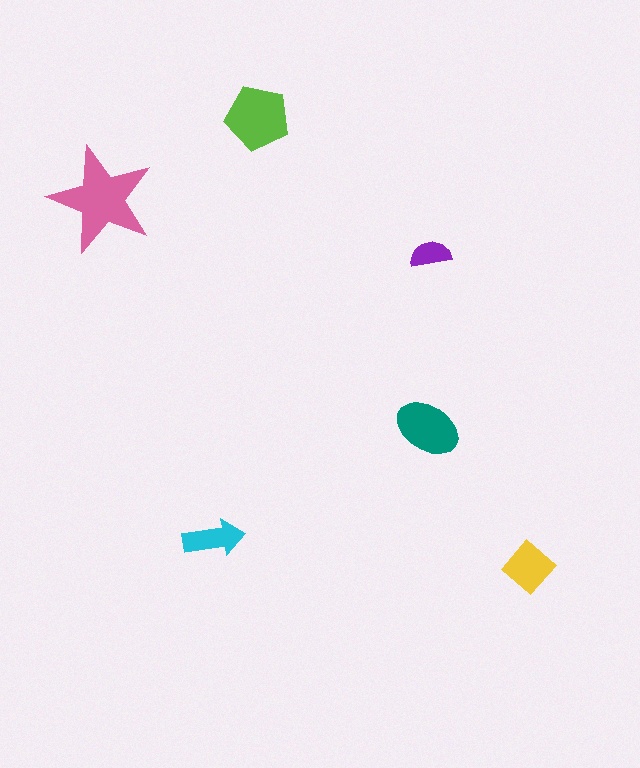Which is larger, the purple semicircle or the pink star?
The pink star.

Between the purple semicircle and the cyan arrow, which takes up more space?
The cyan arrow.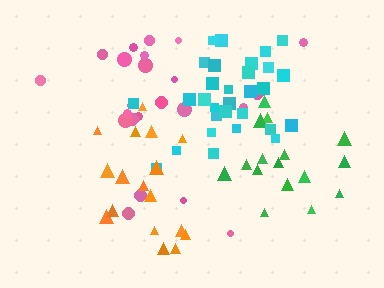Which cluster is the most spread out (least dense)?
Pink.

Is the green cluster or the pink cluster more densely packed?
Green.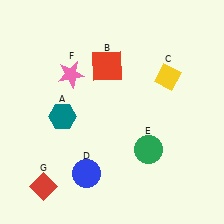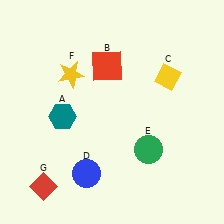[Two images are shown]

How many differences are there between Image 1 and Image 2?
There is 1 difference between the two images.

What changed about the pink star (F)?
In Image 1, F is pink. In Image 2, it changed to yellow.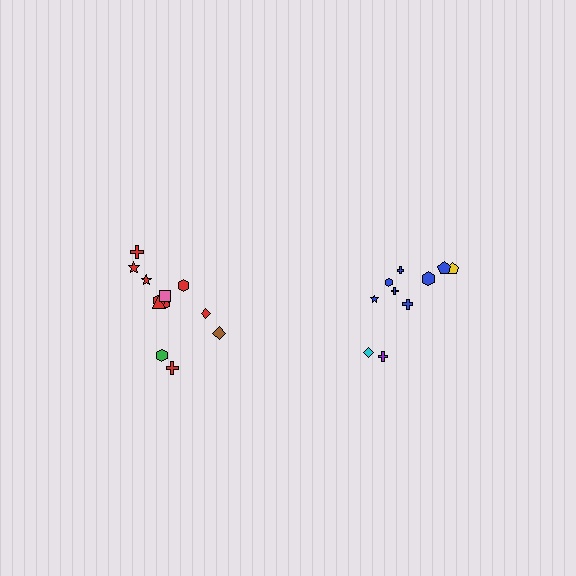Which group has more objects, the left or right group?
The left group.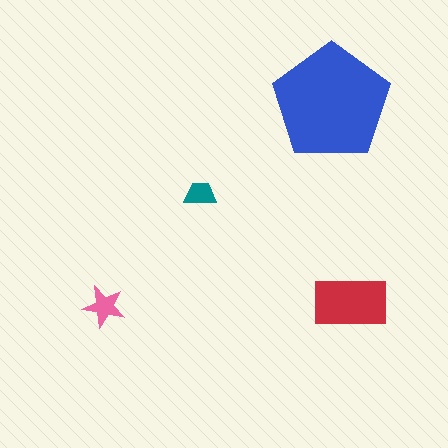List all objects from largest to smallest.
The blue pentagon, the red rectangle, the pink star, the teal trapezoid.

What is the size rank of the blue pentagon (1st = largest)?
1st.